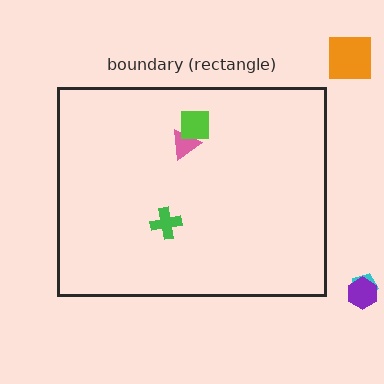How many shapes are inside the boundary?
3 inside, 3 outside.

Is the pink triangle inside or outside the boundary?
Inside.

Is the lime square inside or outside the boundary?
Inside.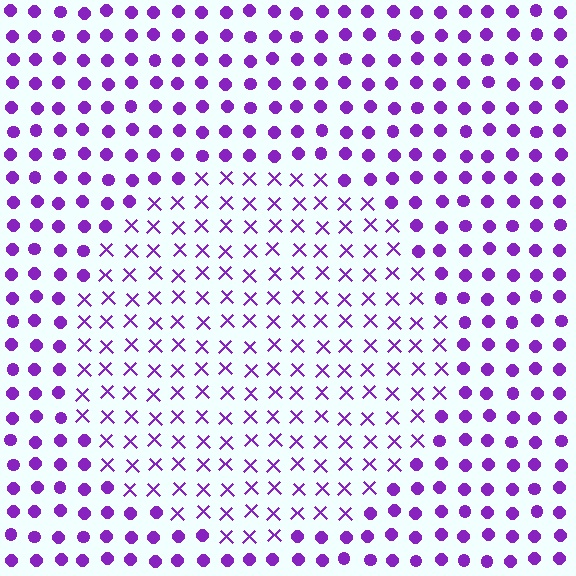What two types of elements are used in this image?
The image uses X marks inside the circle region and circles outside it.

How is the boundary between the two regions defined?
The boundary is defined by a change in element shape: X marks inside vs. circles outside. All elements share the same color and spacing.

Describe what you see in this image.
The image is filled with small purple elements arranged in a uniform grid. A circle-shaped region contains X marks, while the surrounding area contains circles. The boundary is defined purely by the change in element shape.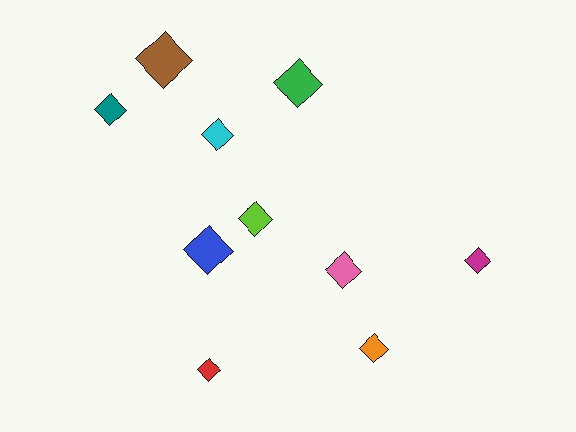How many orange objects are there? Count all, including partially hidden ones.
There is 1 orange object.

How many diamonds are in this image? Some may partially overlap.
There are 10 diamonds.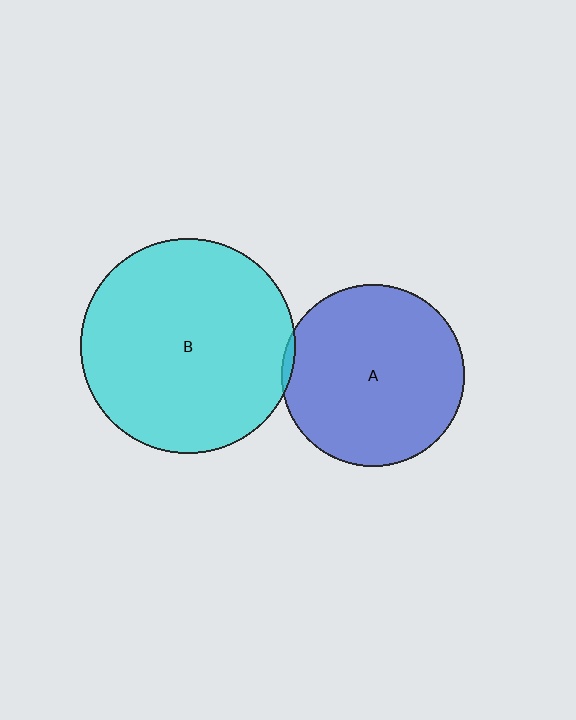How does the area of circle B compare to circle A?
Approximately 1.4 times.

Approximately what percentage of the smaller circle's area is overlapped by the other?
Approximately 5%.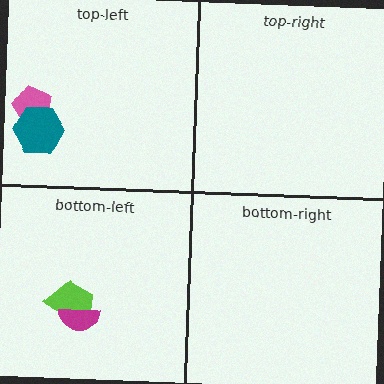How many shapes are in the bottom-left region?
2.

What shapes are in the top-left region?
The pink pentagon, the teal hexagon.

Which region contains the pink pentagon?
The top-left region.